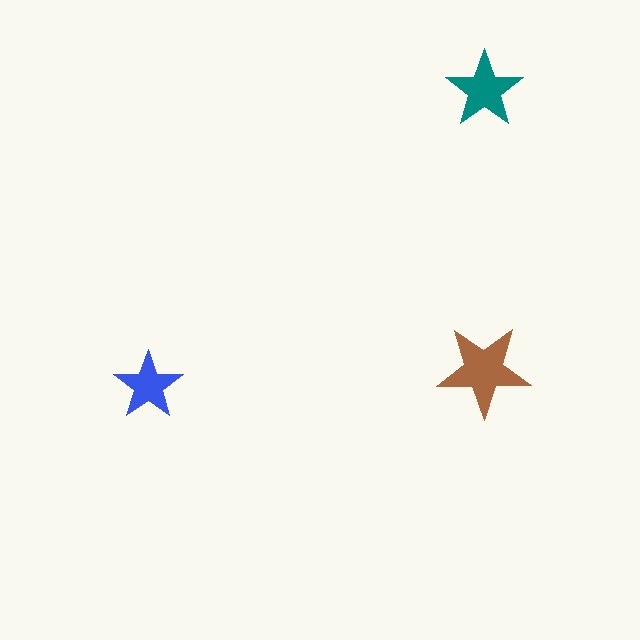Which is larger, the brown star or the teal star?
The brown one.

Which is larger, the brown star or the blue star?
The brown one.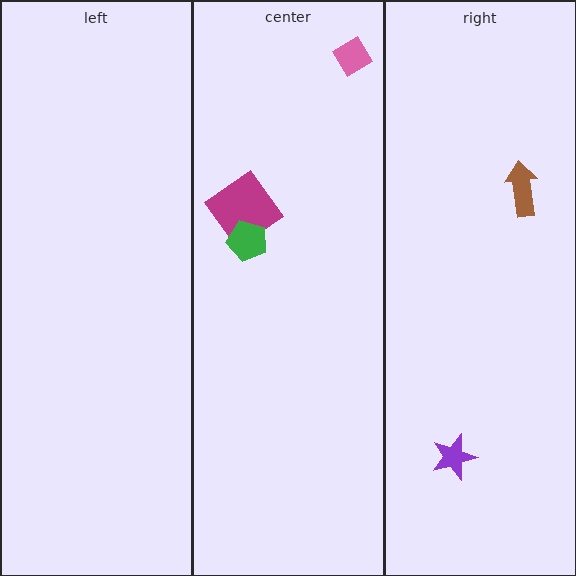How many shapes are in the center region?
3.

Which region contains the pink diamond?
The center region.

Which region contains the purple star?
The right region.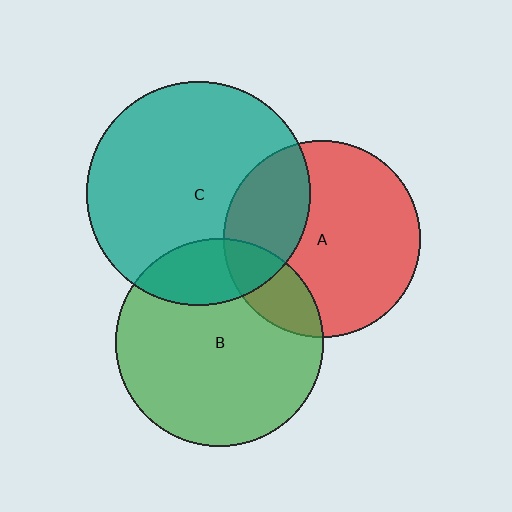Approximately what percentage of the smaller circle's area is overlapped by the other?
Approximately 20%.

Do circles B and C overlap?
Yes.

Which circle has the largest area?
Circle C (teal).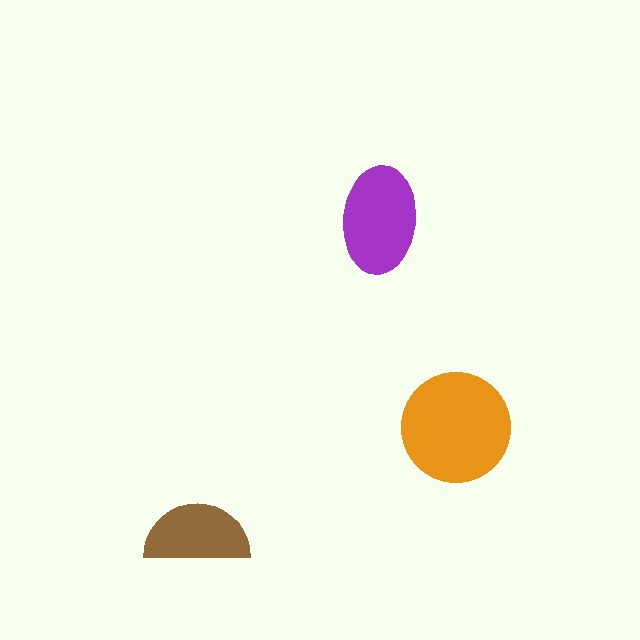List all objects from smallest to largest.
The brown semicircle, the purple ellipse, the orange circle.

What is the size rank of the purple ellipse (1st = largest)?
2nd.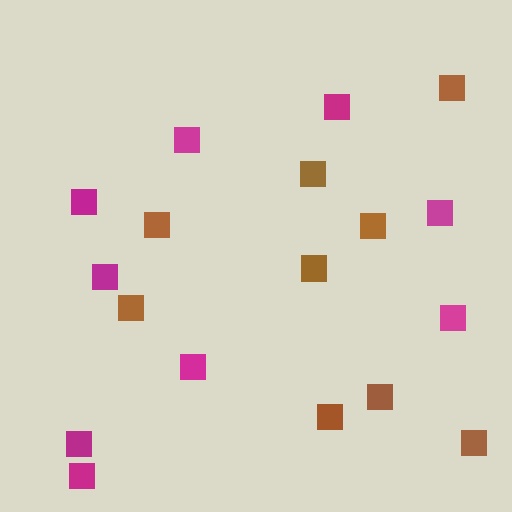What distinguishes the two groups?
There are 2 groups: one group of magenta squares (9) and one group of brown squares (9).